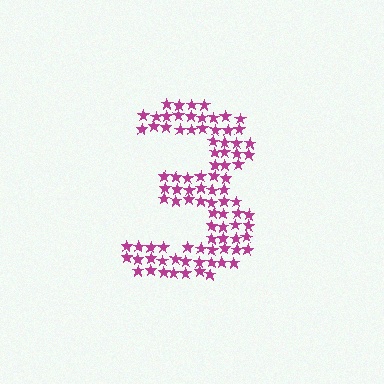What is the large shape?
The large shape is the digit 3.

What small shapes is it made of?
It is made of small stars.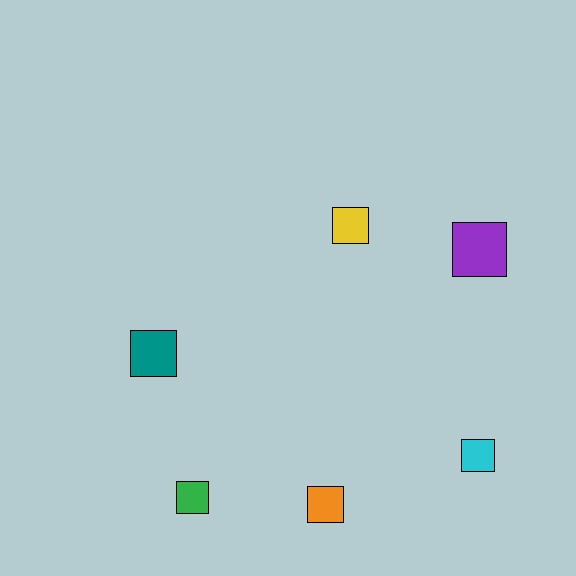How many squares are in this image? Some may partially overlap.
There are 6 squares.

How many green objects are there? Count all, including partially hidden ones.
There is 1 green object.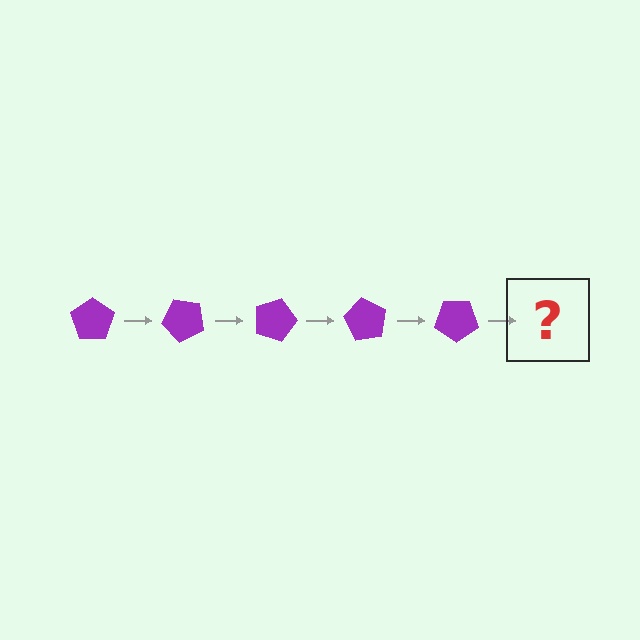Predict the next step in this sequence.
The next step is a purple pentagon rotated 225 degrees.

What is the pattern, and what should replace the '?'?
The pattern is that the pentagon rotates 45 degrees each step. The '?' should be a purple pentagon rotated 225 degrees.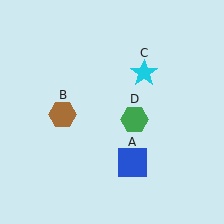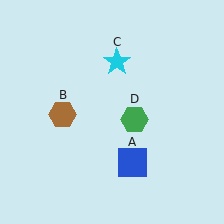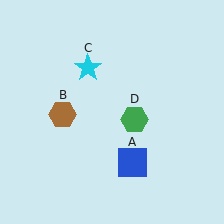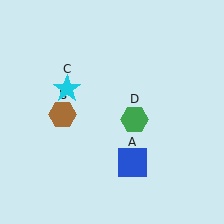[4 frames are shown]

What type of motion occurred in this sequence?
The cyan star (object C) rotated counterclockwise around the center of the scene.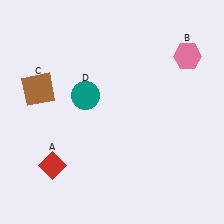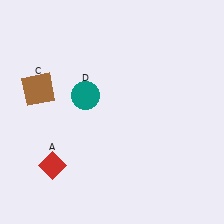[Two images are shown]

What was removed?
The pink hexagon (B) was removed in Image 2.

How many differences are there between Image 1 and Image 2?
There is 1 difference between the two images.